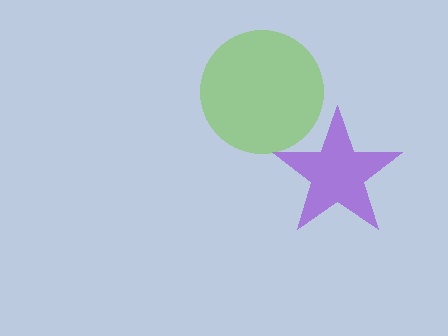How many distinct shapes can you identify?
There are 2 distinct shapes: a purple star, a lime circle.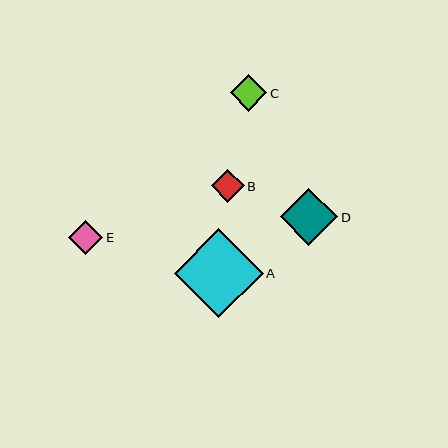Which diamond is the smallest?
Diamond B is the smallest with a size of approximately 33 pixels.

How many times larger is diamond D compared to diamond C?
Diamond D is approximately 1.6 times the size of diamond C.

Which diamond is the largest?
Diamond A is the largest with a size of approximately 89 pixels.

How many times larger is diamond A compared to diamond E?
Diamond A is approximately 2.6 times the size of diamond E.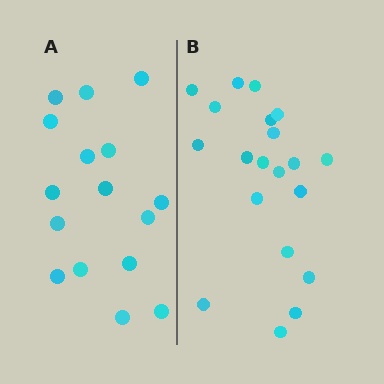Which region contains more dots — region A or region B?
Region B (the right region) has more dots.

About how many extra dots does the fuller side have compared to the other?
Region B has about 4 more dots than region A.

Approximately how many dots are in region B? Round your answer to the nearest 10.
About 20 dots.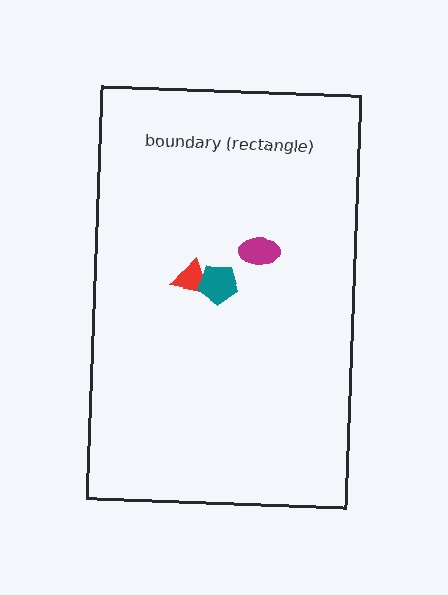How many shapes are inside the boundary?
3 inside, 0 outside.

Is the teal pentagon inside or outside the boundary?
Inside.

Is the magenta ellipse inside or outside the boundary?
Inside.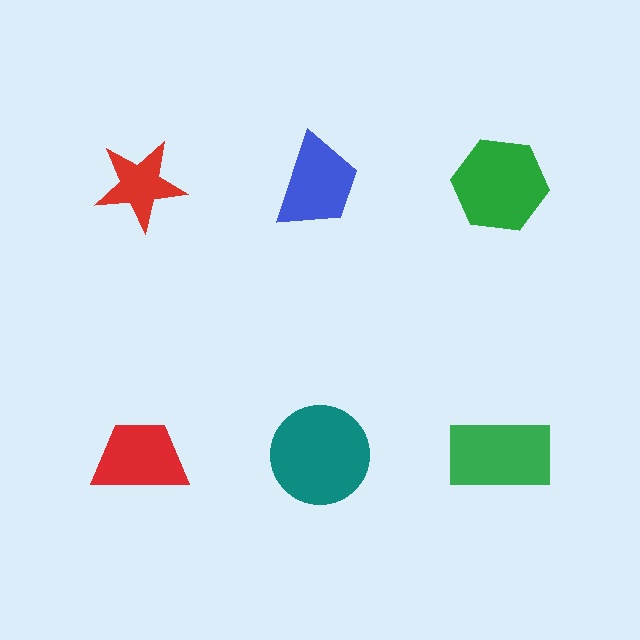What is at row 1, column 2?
A blue trapezoid.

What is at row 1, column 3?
A green hexagon.